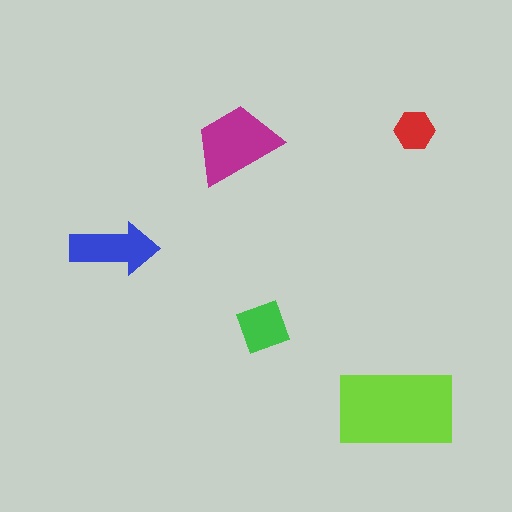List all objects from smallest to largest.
The red hexagon, the green diamond, the blue arrow, the magenta trapezoid, the lime rectangle.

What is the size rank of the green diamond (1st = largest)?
4th.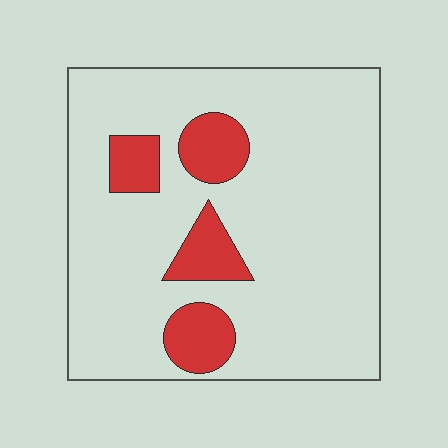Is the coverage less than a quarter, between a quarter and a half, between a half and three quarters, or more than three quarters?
Less than a quarter.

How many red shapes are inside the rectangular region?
4.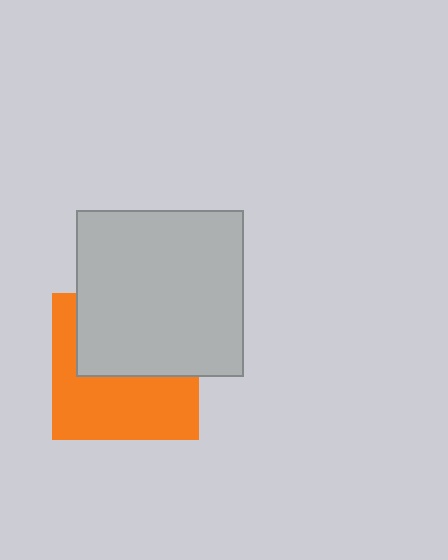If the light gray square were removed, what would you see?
You would see the complete orange square.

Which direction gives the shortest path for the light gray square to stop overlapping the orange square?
Moving up gives the shortest separation.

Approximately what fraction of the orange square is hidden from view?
Roughly 48% of the orange square is hidden behind the light gray square.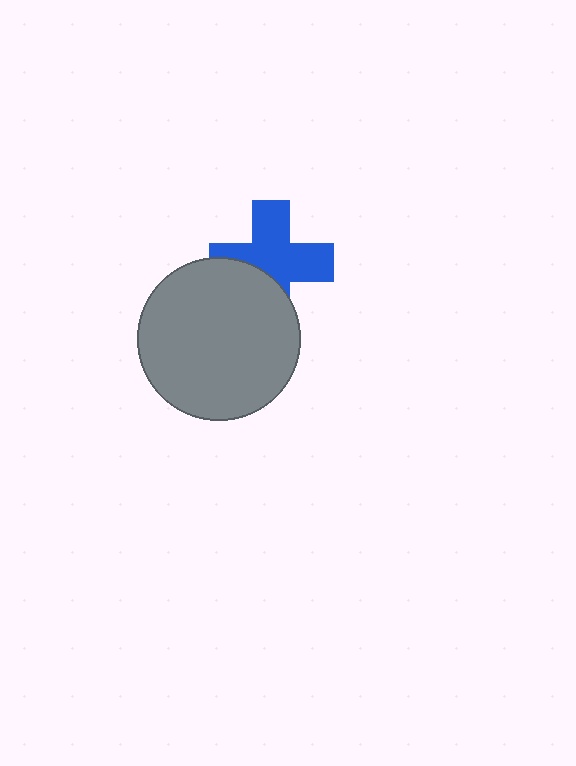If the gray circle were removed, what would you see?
You would see the complete blue cross.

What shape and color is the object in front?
The object in front is a gray circle.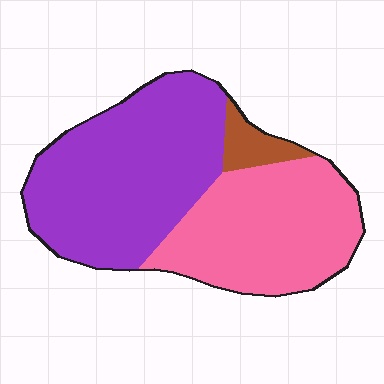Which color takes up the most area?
Purple, at roughly 55%.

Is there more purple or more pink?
Purple.